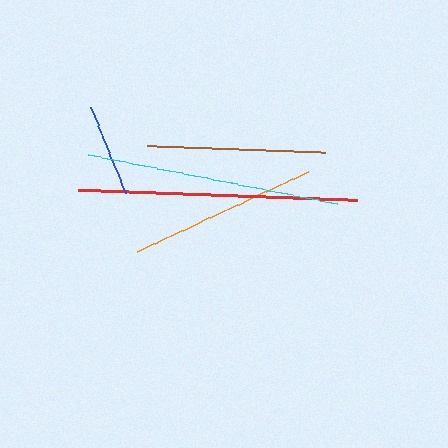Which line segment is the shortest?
The blue line is the shortest at approximately 93 pixels.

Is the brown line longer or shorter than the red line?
The red line is longer than the brown line.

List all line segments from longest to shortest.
From longest to shortest: red, cyan, orange, brown, blue.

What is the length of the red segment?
The red segment is approximately 279 pixels long.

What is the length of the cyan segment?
The cyan segment is approximately 253 pixels long.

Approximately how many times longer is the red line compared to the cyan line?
The red line is approximately 1.1 times the length of the cyan line.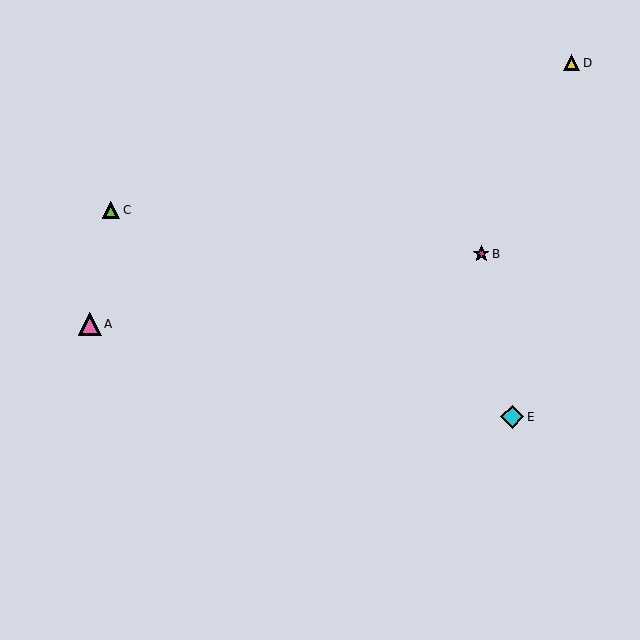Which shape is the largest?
The cyan diamond (labeled E) is the largest.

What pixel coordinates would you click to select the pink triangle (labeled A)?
Click at (90, 324) to select the pink triangle A.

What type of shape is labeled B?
Shape B is a magenta star.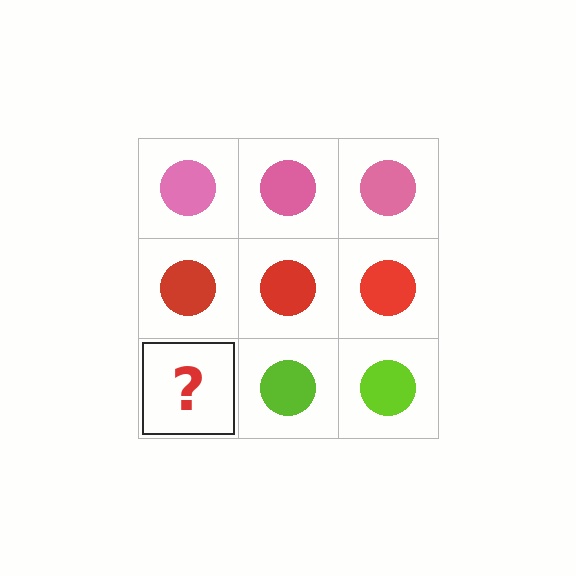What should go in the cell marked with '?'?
The missing cell should contain a lime circle.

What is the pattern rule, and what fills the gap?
The rule is that each row has a consistent color. The gap should be filled with a lime circle.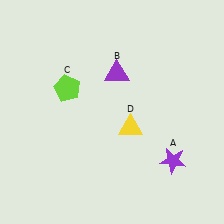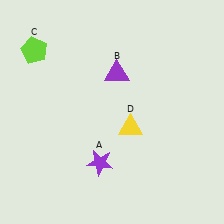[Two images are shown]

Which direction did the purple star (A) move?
The purple star (A) moved left.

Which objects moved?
The objects that moved are: the purple star (A), the lime pentagon (C).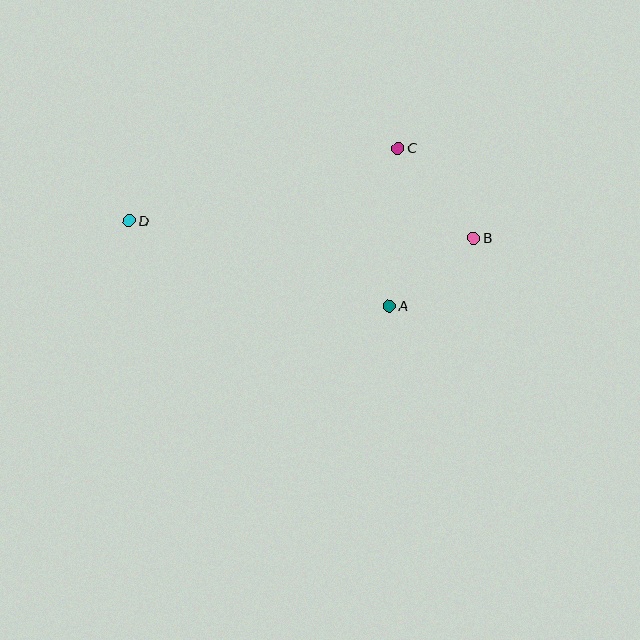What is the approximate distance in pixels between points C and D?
The distance between C and D is approximately 279 pixels.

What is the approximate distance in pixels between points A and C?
The distance between A and C is approximately 159 pixels.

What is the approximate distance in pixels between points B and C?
The distance between B and C is approximately 118 pixels.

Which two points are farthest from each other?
Points B and D are farthest from each other.